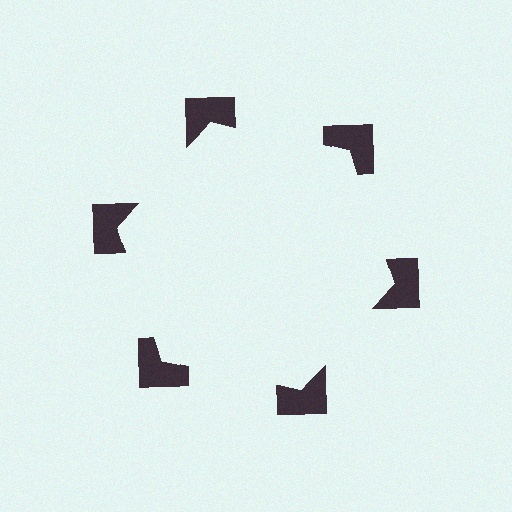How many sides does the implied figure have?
6 sides.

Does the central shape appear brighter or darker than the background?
It typically appears slightly brighter than the background, even though no actual brightness change is drawn.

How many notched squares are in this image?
There are 6 — one at each vertex of the illusory hexagon.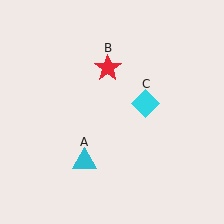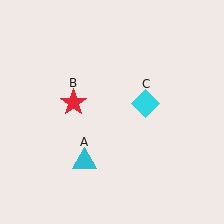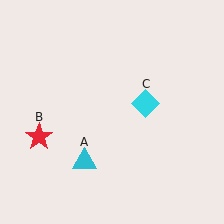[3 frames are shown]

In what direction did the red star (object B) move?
The red star (object B) moved down and to the left.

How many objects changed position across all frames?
1 object changed position: red star (object B).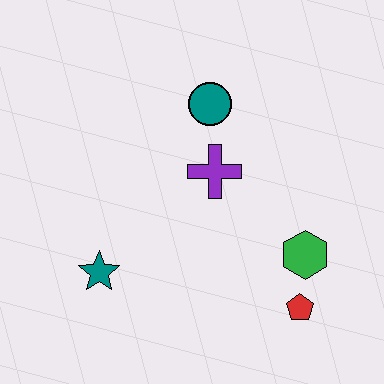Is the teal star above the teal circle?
No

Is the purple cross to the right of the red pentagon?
No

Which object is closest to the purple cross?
The teal circle is closest to the purple cross.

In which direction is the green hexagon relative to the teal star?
The green hexagon is to the right of the teal star.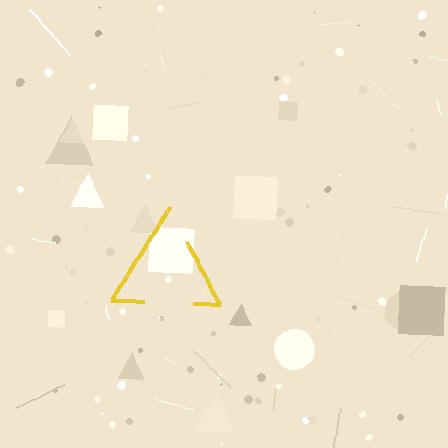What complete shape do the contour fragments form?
The contour fragments form a triangle.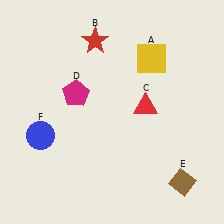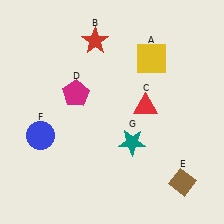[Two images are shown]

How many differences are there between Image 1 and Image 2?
There is 1 difference between the two images.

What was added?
A teal star (G) was added in Image 2.